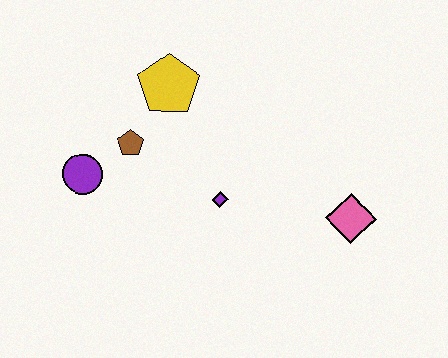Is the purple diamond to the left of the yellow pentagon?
No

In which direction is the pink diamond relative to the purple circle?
The pink diamond is to the right of the purple circle.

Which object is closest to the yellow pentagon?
The brown pentagon is closest to the yellow pentagon.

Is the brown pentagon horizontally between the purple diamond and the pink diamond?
No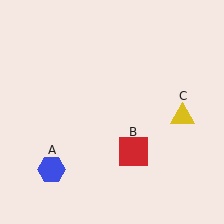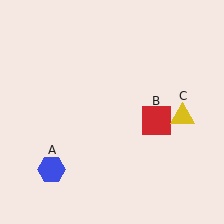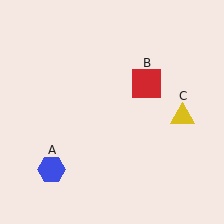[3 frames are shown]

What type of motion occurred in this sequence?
The red square (object B) rotated counterclockwise around the center of the scene.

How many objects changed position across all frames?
1 object changed position: red square (object B).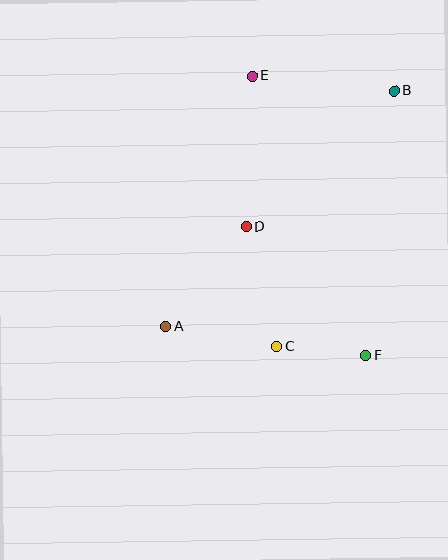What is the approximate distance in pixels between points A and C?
The distance between A and C is approximately 113 pixels.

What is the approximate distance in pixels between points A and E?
The distance between A and E is approximately 265 pixels.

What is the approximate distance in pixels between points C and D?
The distance between C and D is approximately 124 pixels.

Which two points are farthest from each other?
Points A and B are farthest from each other.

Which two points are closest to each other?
Points C and F are closest to each other.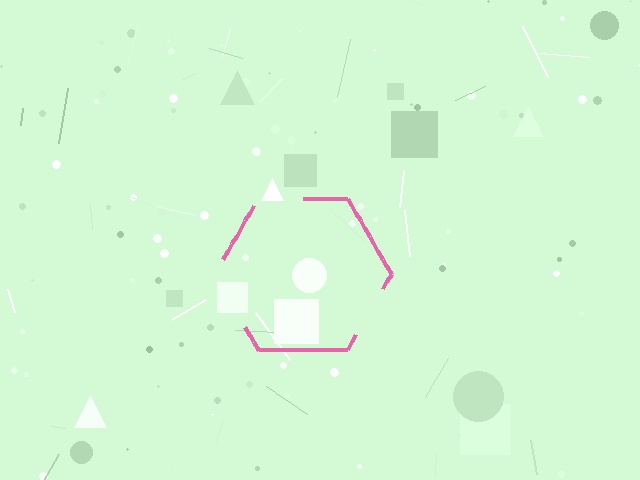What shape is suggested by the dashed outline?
The dashed outline suggests a hexagon.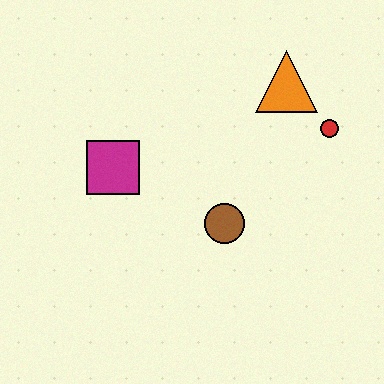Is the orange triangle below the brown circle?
No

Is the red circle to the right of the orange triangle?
Yes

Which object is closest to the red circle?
The orange triangle is closest to the red circle.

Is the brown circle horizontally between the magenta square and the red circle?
Yes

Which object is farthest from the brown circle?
The orange triangle is farthest from the brown circle.